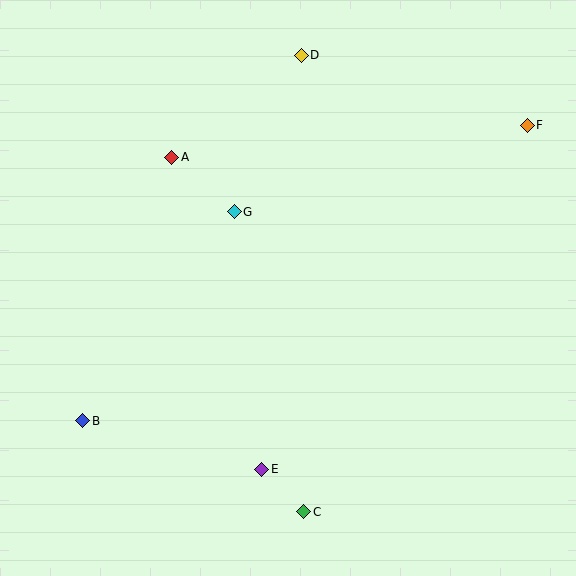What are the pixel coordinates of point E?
Point E is at (262, 469).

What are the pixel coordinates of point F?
Point F is at (527, 125).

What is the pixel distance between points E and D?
The distance between E and D is 416 pixels.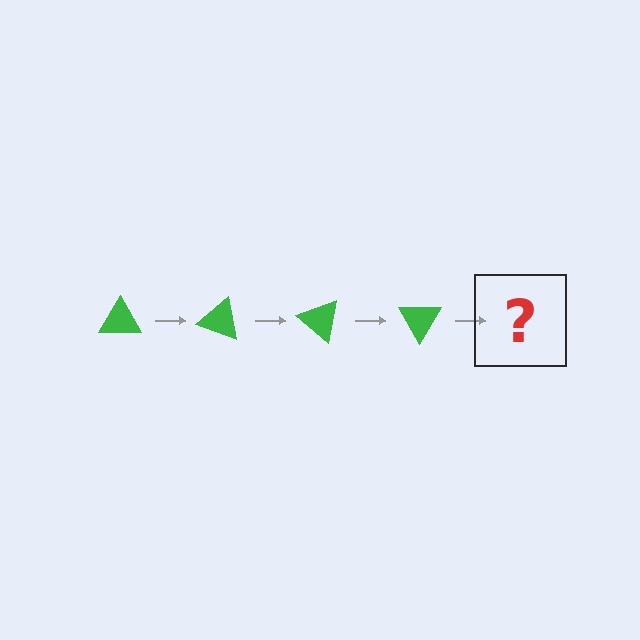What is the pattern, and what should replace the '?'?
The pattern is that the triangle rotates 20 degrees each step. The '?' should be a green triangle rotated 80 degrees.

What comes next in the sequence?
The next element should be a green triangle rotated 80 degrees.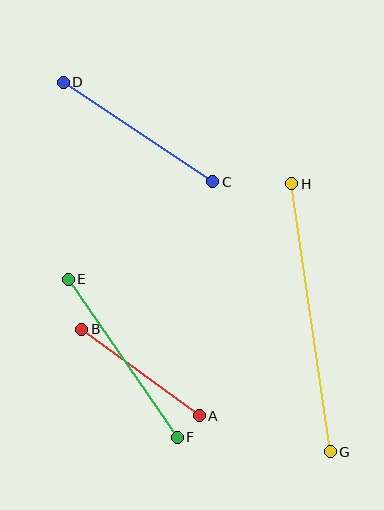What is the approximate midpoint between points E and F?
The midpoint is at approximately (123, 358) pixels.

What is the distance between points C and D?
The distance is approximately 179 pixels.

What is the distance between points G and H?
The distance is approximately 271 pixels.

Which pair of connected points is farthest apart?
Points G and H are farthest apart.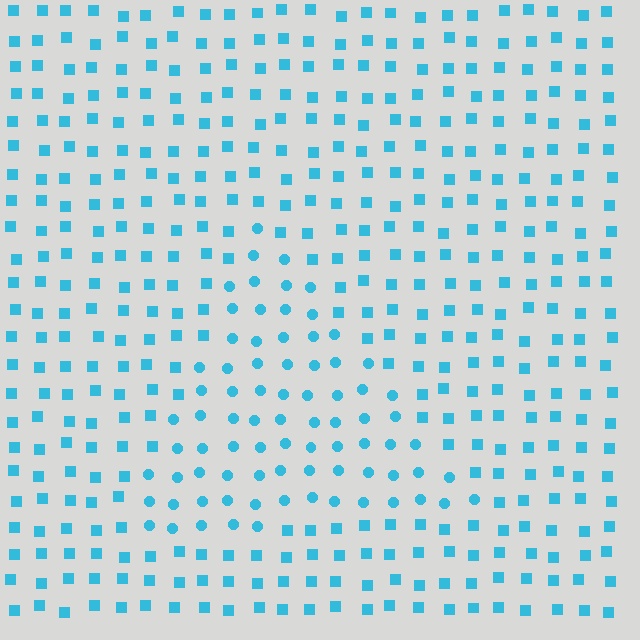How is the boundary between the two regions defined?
The boundary is defined by a change in element shape: circles inside vs. squares outside. All elements share the same color and spacing.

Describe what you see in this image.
The image is filled with small cyan elements arranged in a uniform grid. A triangle-shaped region contains circles, while the surrounding area contains squares. The boundary is defined purely by the change in element shape.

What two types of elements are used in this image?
The image uses circles inside the triangle region and squares outside it.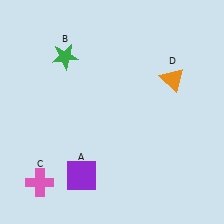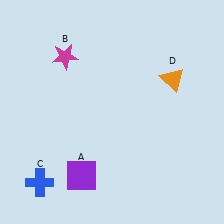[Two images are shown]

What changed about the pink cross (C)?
In Image 1, C is pink. In Image 2, it changed to blue.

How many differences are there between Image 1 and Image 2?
There are 2 differences between the two images.